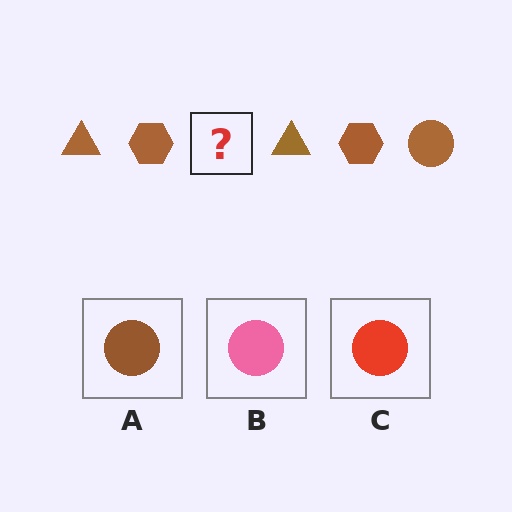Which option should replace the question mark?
Option A.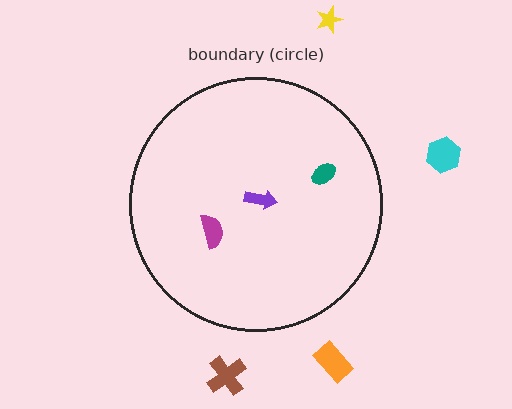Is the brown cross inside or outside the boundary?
Outside.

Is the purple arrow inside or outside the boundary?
Inside.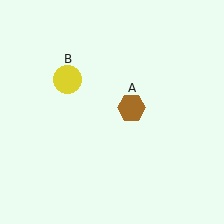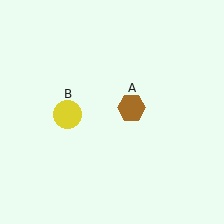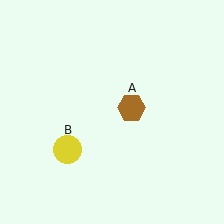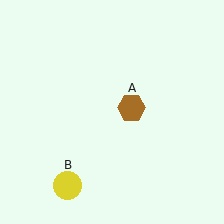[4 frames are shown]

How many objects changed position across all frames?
1 object changed position: yellow circle (object B).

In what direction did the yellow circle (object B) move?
The yellow circle (object B) moved down.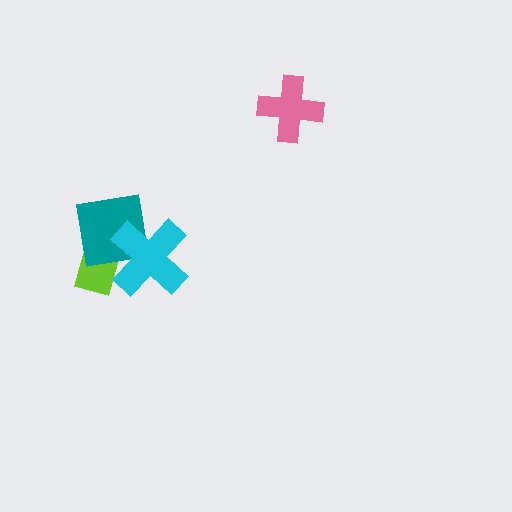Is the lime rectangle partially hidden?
Yes, it is partially covered by another shape.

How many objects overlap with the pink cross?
0 objects overlap with the pink cross.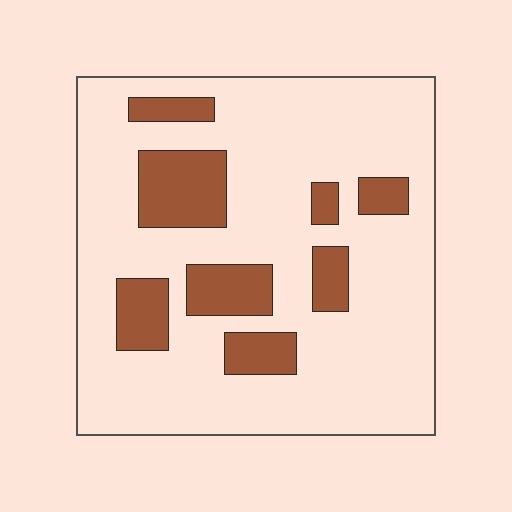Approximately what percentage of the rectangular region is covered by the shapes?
Approximately 20%.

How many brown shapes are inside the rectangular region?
8.